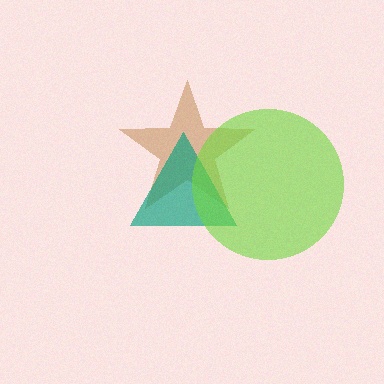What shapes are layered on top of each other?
The layered shapes are: a brown star, a teal triangle, a lime circle.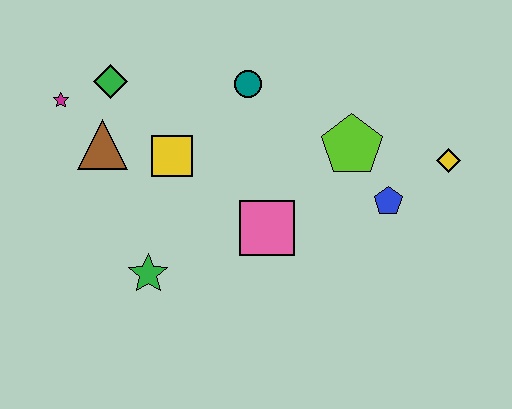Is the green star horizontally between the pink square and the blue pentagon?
No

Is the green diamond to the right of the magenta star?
Yes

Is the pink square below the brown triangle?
Yes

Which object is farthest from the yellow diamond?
The magenta star is farthest from the yellow diamond.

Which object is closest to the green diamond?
The magenta star is closest to the green diamond.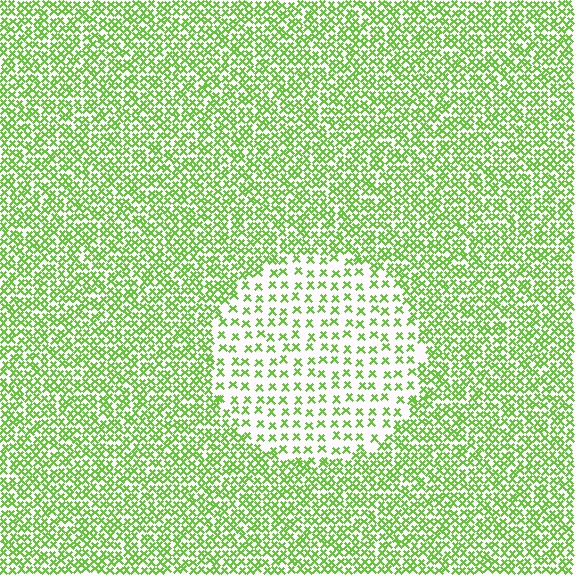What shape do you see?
I see a circle.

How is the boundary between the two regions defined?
The boundary is defined by a change in element density (approximately 2.4x ratio). All elements are the same color, size, and shape.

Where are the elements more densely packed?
The elements are more densely packed outside the circle boundary.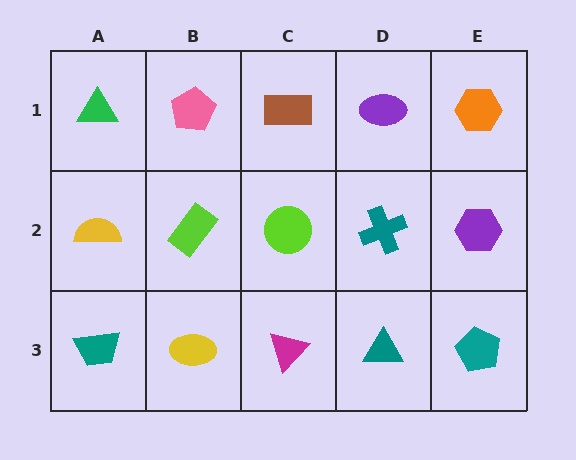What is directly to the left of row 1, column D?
A brown rectangle.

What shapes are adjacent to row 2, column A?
A green triangle (row 1, column A), a teal trapezoid (row 3, column A), a lime rectangle (row 2, column B).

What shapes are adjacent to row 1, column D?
A teal cross (row 2, column D), a brown rectangle (row 1, column C), an orange hexagon (row 1, column E).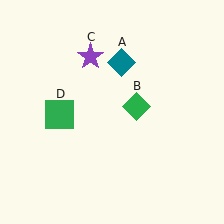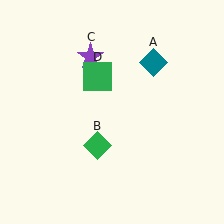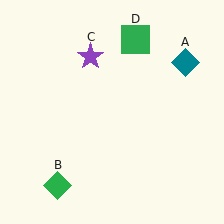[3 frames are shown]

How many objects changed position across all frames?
3 objects changed position: teal diamond (object A), green diamond (object B), green square (object D).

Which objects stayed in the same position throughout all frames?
Purple star (object C) remained stationary.